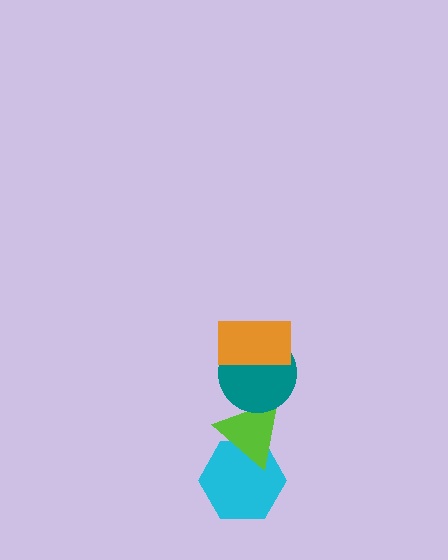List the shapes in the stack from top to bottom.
From top to bottom: the orange rectangle, the teal circle, the lime triangle, the cyan hexagon.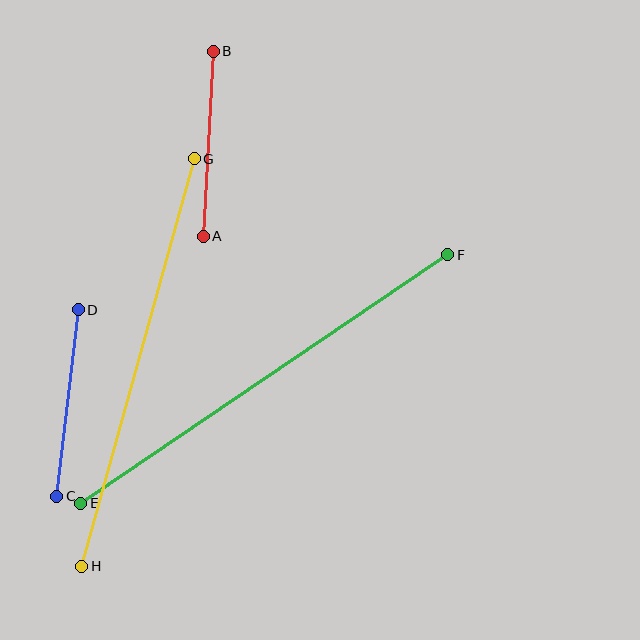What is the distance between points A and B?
The distance is approximately 186 pixels.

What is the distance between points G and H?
The distance is approximately 423 pixels.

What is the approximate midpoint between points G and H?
The midpoint is at approximately (138, 362) pixels.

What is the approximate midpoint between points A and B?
The midpoint is at approximately (208, 144) pixels.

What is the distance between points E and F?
The distance is approximately 443 pixels.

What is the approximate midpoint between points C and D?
The midpoint is at approximately (68, 403) pixels.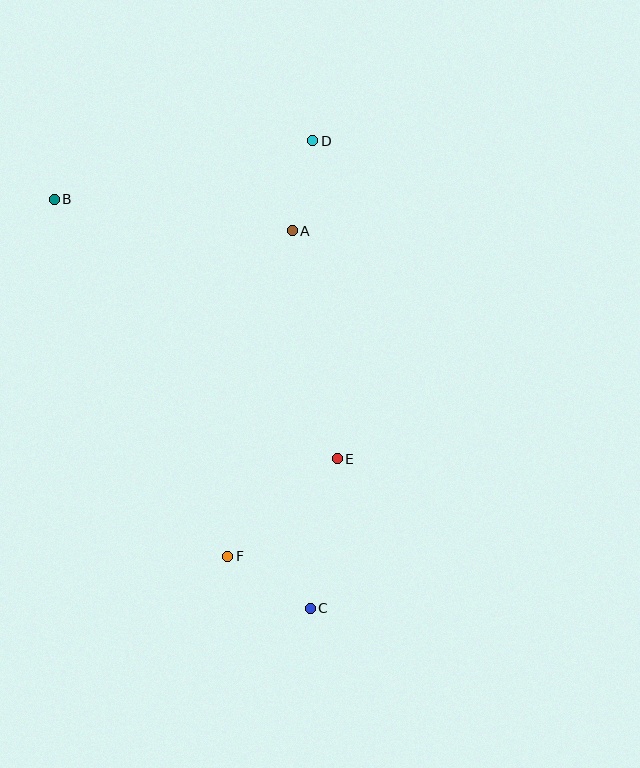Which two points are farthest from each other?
Points B and C are farthest from each other.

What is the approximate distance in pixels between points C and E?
The distance between C and E is approximately 152 pixels.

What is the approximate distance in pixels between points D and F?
The distance between D and F is approximately 424 pixels.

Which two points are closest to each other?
Points A and D are closest to each other.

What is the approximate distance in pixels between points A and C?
The distance between A and C is approximately 378 pixels.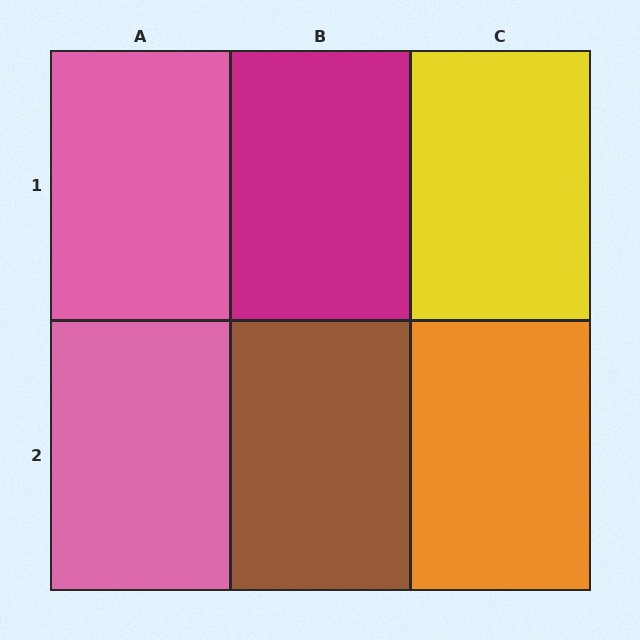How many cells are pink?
2 cells are pink.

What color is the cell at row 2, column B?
Brown.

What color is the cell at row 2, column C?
Orange.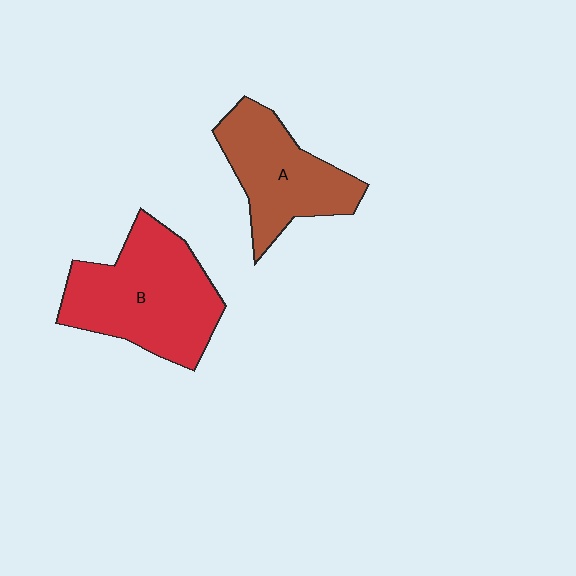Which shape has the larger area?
Shape B (red).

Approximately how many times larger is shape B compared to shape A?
Approximately 1.3 times.